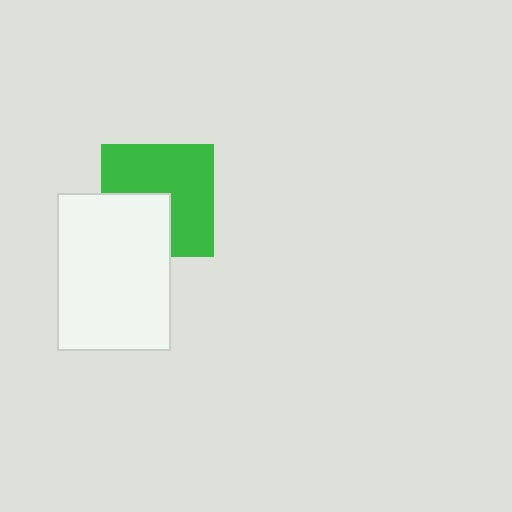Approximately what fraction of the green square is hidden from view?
Roughly 35% of the green square is hidden behind the white rectangle.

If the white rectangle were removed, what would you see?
You would see the complete green square.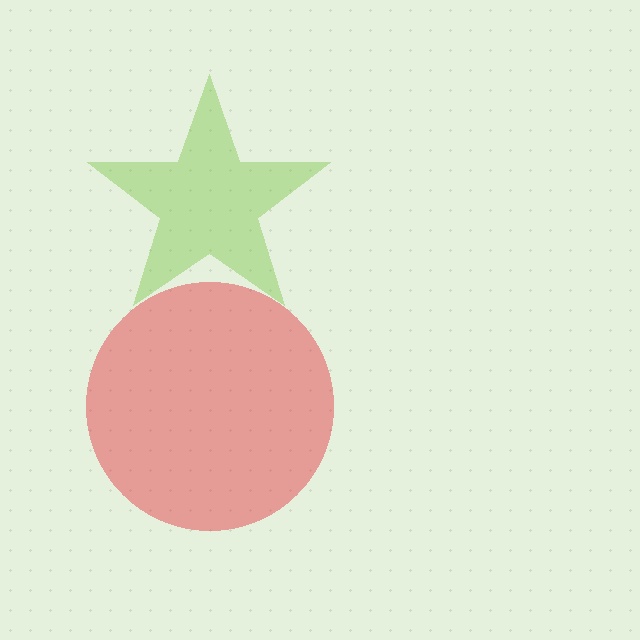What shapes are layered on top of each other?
The layered shapes are: a lime star, a red circle.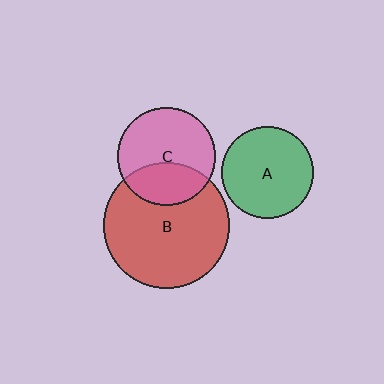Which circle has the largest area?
Circle B (red).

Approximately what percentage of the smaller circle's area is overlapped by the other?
Approximately 35%.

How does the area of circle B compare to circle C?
Approximately 1.6 times.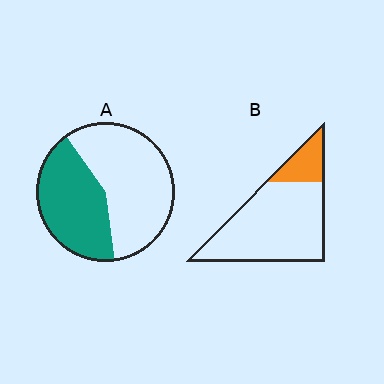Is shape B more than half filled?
No.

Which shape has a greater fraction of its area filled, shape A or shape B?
Shape A.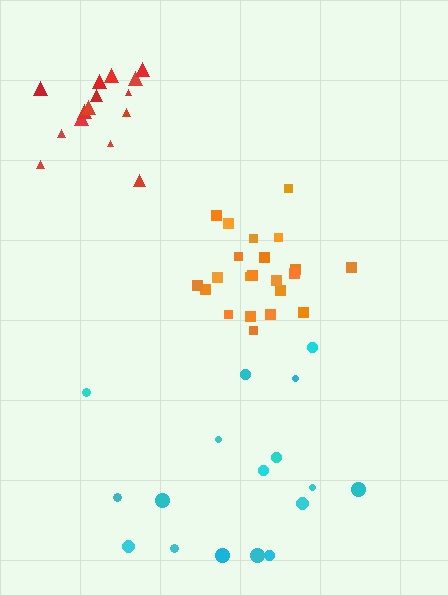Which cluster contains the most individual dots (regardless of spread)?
Orange (23).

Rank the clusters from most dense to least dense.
orange, red, cyan.